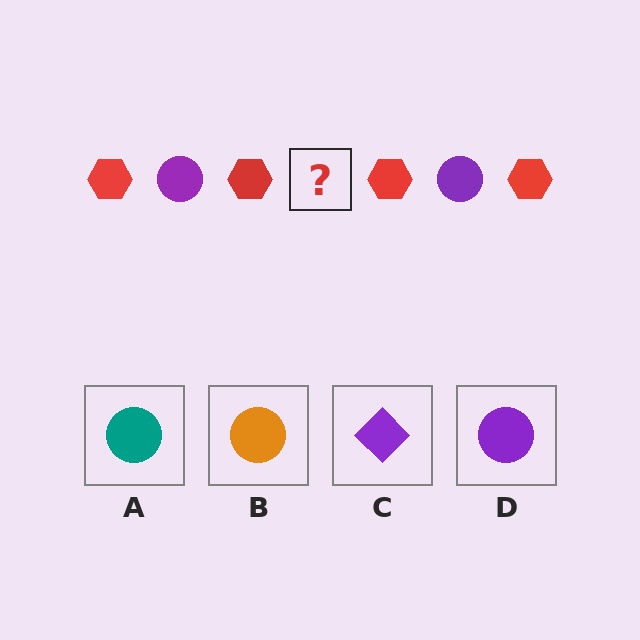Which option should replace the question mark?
Option D.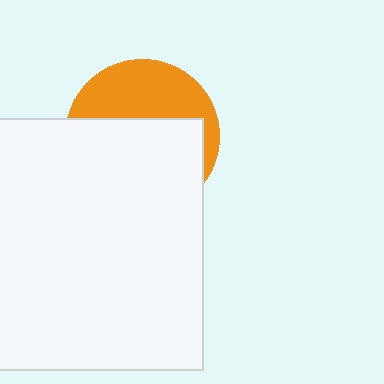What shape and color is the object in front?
The object in front is a white square.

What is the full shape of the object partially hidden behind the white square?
The partially hidden object is an orange circle.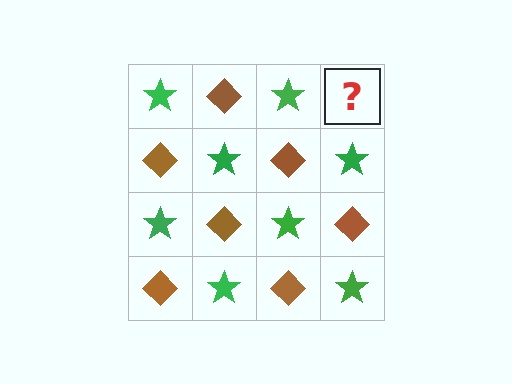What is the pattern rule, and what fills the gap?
The rule is that it alternates green star and brown diamond in a checkerboard pattern. The gap should be filled with a brown diamond.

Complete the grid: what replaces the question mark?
The question mark should be replaced with a brown diamond.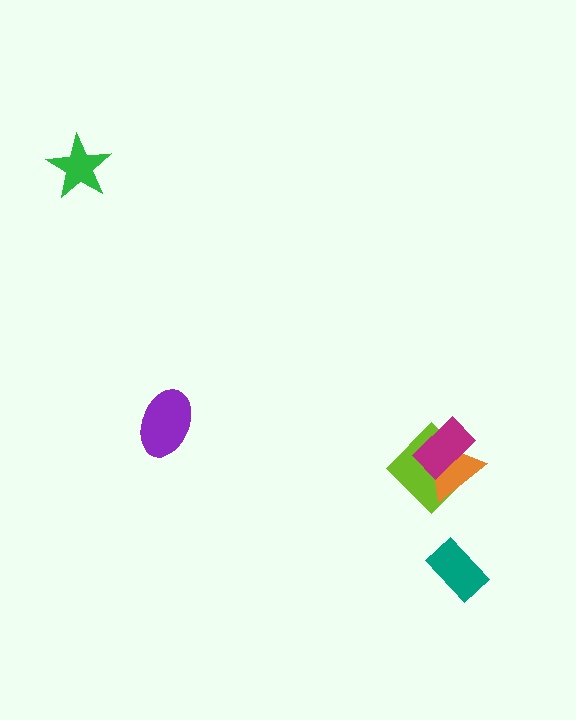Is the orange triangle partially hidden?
Yes, it is partially covered by another shape.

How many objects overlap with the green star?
0 objects overlap with the green star.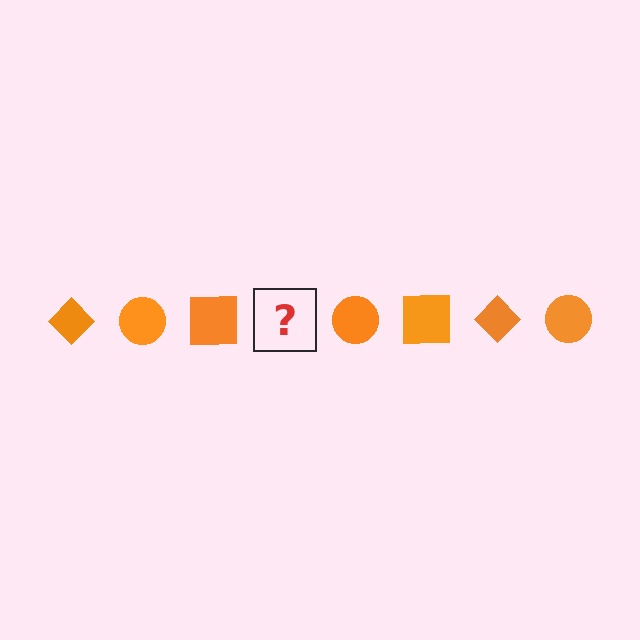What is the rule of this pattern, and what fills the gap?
The rule is that the pattern cycles through diamond, circle, square shapes in orange. The gap should be filled with an orange diamond.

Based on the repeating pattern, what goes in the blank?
The blank should be an orange diamond.